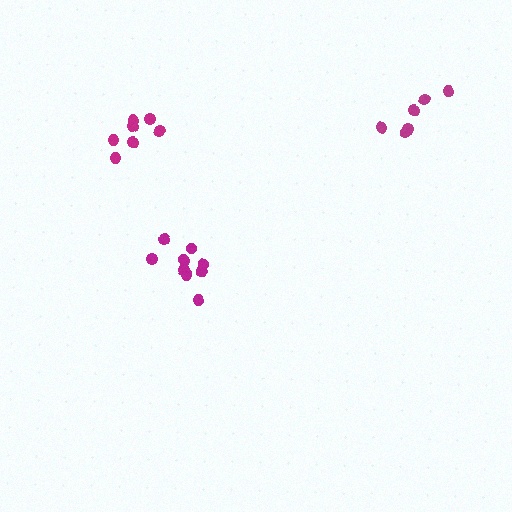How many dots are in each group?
Group 1: 7 dots, Group 2: 7 dots, Group 3: 10 dots (24 total).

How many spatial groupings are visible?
There are 3 spatial groupings.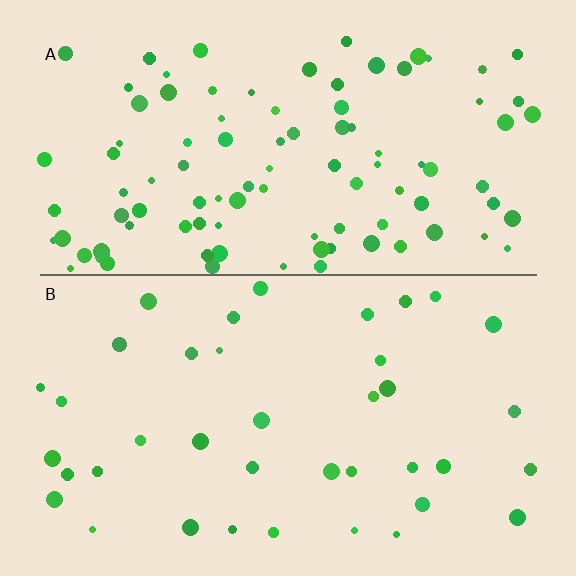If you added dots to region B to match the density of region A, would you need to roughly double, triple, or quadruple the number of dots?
Approximately double.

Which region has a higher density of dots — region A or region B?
A (the top).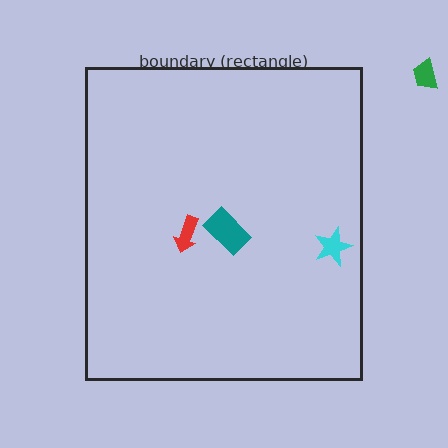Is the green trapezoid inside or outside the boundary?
Outside.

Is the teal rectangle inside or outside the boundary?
Inside.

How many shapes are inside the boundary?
3 inside, 1 outside.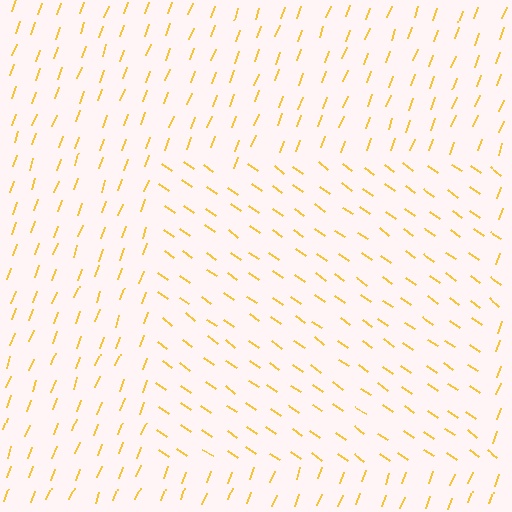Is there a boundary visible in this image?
Yes, there is a texture boundary formed by a change in line orientation.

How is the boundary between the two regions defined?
The boundary is defined purely by a change in line orientation (approximately 75 degrees difference). All lines are the same color and thickness.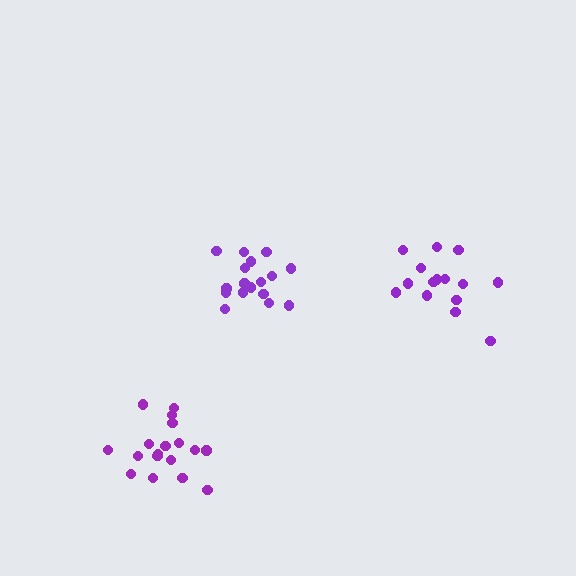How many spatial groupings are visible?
There are 3 spatial groupings.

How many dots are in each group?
Group 1: 15 dots, Group 2: 18 dots, Group 3: 17 dots (50 total).